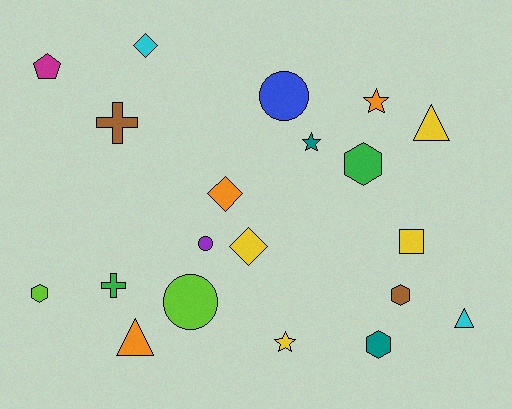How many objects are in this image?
There are 20 objects.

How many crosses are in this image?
There are 2 crosses.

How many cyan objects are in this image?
There are 2 cyan objects.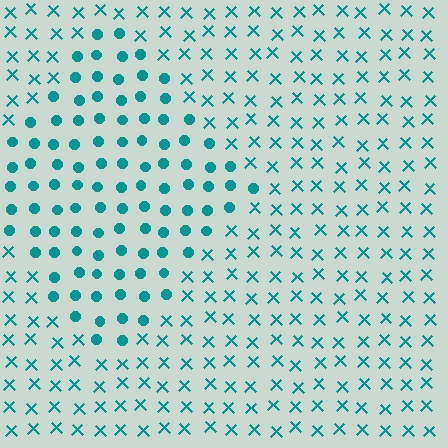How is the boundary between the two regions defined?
The boundary is defined by a change in element shape: circles inside vs. X marks outside. All elements share the same color and spacing.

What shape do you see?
I see a diamond.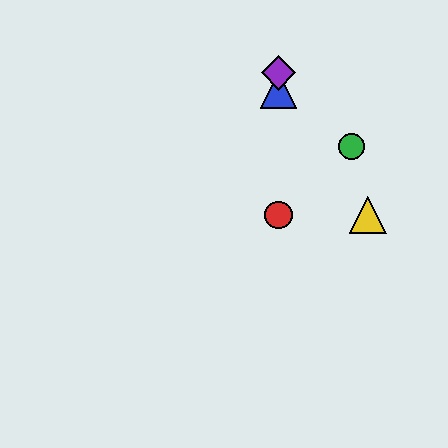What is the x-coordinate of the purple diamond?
The purple diamond is at x≈278.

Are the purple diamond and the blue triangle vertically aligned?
Yes, both are at x≈278.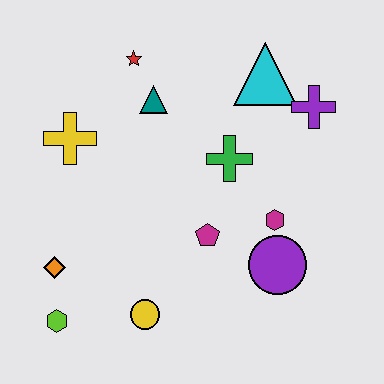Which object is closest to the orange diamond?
The lime hexagon is closest to the orange diamond.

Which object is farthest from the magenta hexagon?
The lime hexagon is farthest from the magenta hexagon.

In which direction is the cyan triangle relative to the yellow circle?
The cyan triangle is above the yellow circle.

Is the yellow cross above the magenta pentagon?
Yes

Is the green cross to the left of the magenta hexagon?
Yes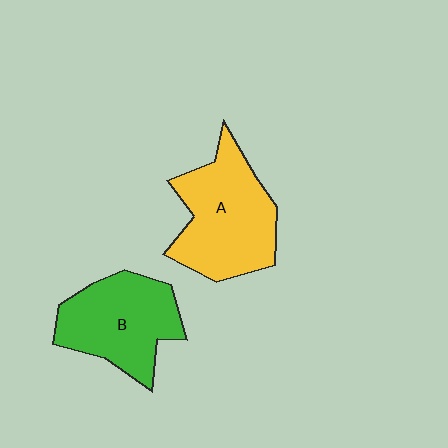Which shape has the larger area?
Shape A (yellow).